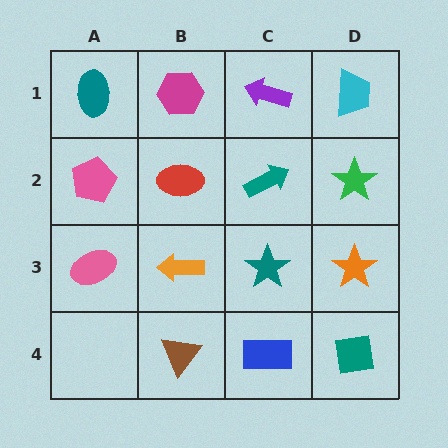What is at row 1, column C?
A purple arrow.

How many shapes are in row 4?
3 shapes.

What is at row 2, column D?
A green star.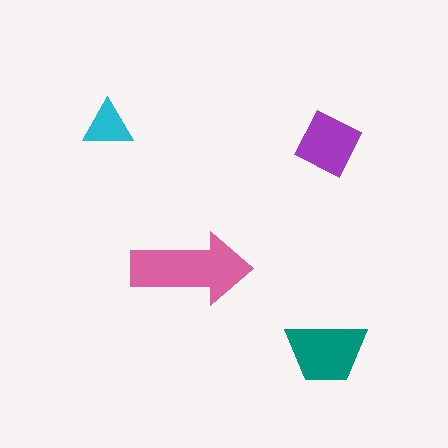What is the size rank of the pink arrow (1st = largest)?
1st.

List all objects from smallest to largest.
The cyan triangle, the purple square, the teal trapezoid, the pink arrow.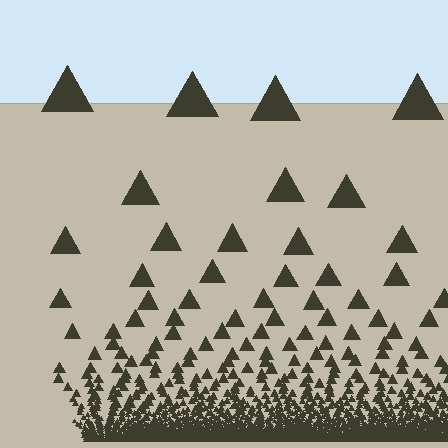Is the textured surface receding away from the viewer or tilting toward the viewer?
The surface appears to tilt toward the viewer. Texture elements get larger and sparser toward the top.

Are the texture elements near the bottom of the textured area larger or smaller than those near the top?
Smaller. The gradient is inverted — elements near the bottom are smaller and denser.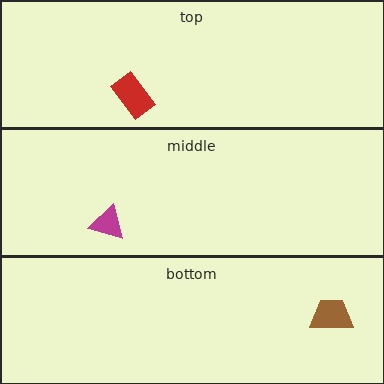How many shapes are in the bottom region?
1.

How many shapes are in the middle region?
1.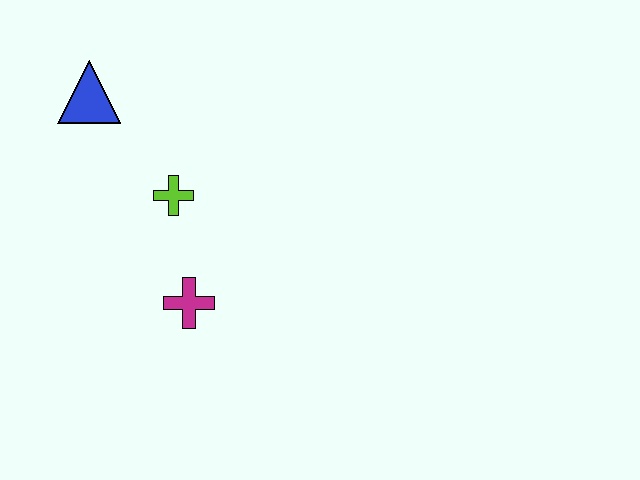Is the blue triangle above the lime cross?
Yes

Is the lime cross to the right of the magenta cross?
No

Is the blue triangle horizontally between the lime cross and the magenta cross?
No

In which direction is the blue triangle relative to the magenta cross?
The blue triangle is above the magenta cross.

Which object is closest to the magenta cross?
The lime cross is closest to the magenta cross.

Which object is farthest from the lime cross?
The blue triangle is farthest from the lime cross.